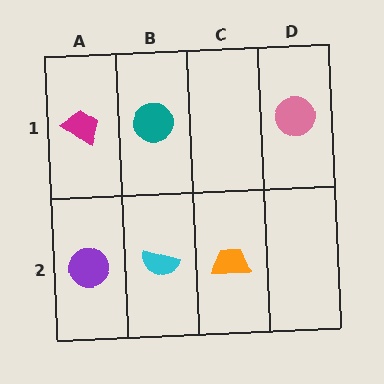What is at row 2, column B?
A cyan semicircle.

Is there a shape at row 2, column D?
No, that cell is empty.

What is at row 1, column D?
A pink circle.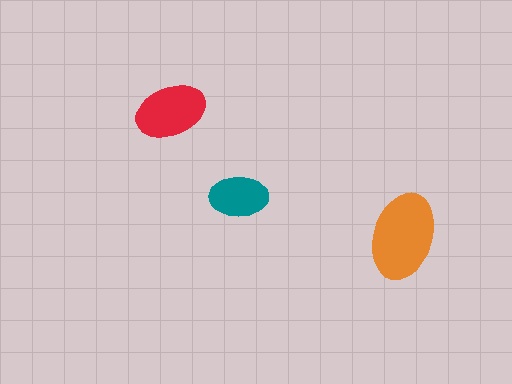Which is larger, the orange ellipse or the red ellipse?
The orange one.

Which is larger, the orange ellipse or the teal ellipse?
The orange one.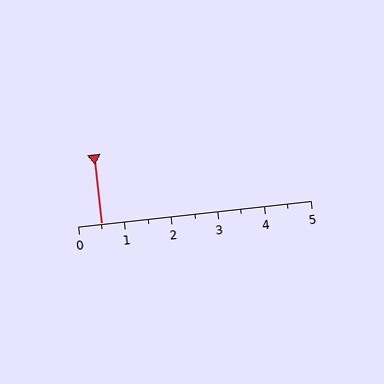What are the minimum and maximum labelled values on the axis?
The axis runs from 0 to 5.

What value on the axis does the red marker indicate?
The marker indicates approximately 0.5.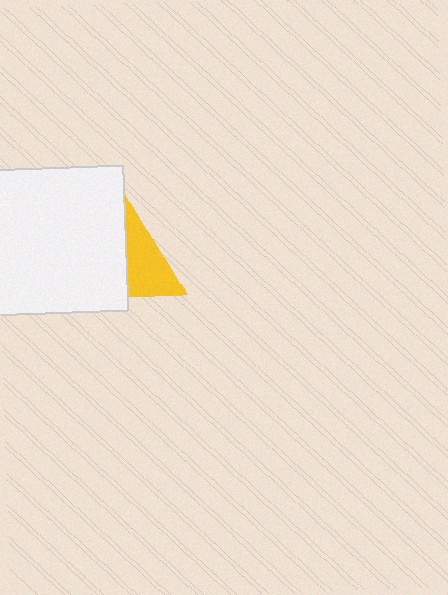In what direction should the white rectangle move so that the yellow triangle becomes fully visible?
The white rectangle should move left. That is the shortest direction to clear the overlap and leave the yellow triangle fully visible.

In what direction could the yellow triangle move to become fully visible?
The yellow triangle could move right. That would shift it out from behind the white rectangle entirely.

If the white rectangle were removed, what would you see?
You would see the complete yellow triangle.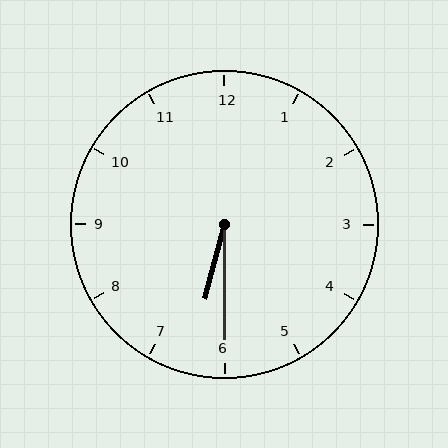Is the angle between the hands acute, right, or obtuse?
It is acute.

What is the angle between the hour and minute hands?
Approximately 15 degrees.